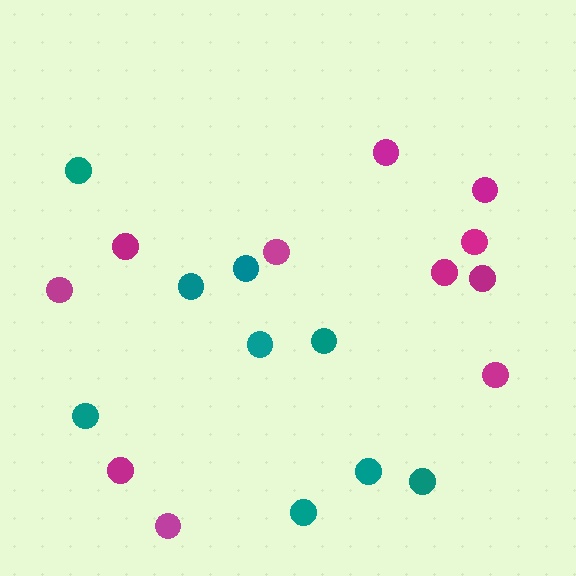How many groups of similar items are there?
There are 2 groups: one group of magenta circles (11) and one group of teal circles (9).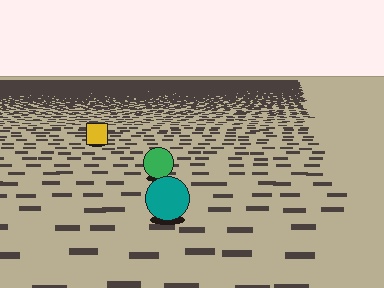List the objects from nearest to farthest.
From nearest to farthest: the teal circle, the green circle, the yellow square.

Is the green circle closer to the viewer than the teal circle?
No. The teal circle is closer — you can tell from the texture gradient: the ground texture is coarser near it.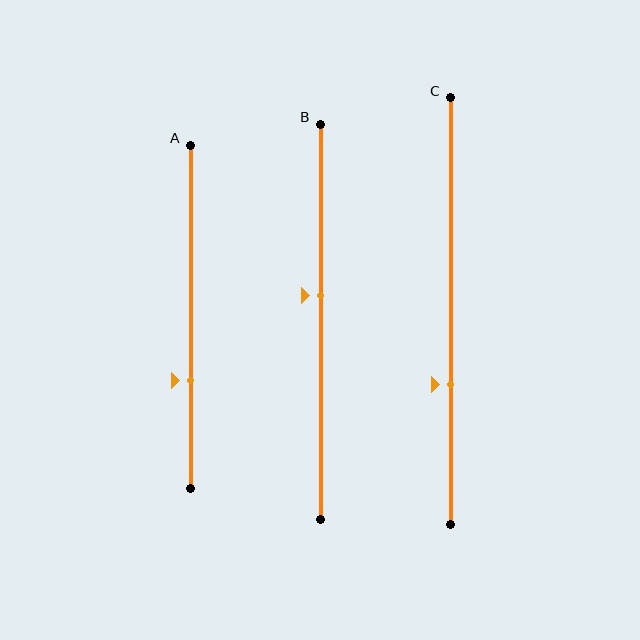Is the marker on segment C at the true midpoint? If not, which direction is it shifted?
No, the marker on segment C is shifted downward by about 17% of the segment length.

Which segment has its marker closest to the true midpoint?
Segment B has its marker closest to the true midpoint.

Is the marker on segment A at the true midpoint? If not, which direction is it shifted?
No, the marker on segment A is shifted downward by about 19% of the segment length.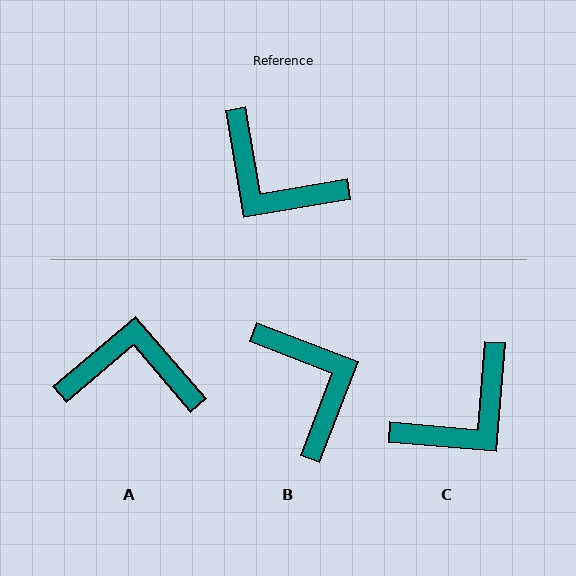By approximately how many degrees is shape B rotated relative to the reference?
Approximately 149 degrees counter-clockwise.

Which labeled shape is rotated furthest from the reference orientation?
A, about 149 degrees away.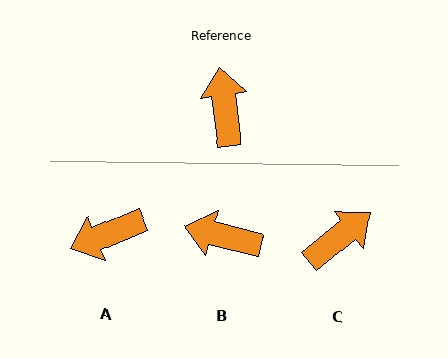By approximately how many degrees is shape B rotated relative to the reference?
Approximately 68 degrees counter-clockwise.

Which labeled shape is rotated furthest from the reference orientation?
A, about 105 degrees away.